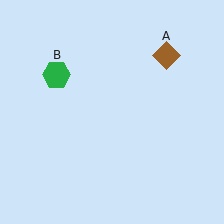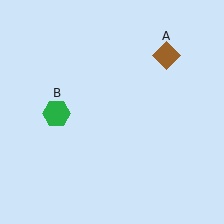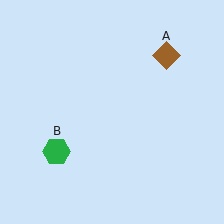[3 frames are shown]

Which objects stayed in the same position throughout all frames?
Brown diamond (object A) remained stationary.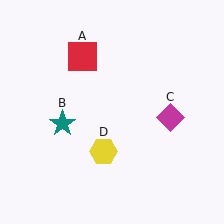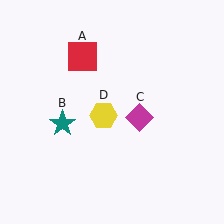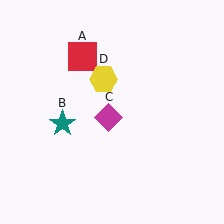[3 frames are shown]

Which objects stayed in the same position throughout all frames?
Red square (object A) and teal star (object B) remained stationary.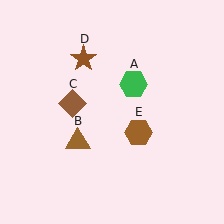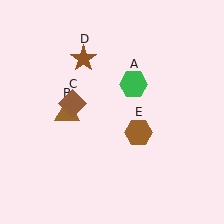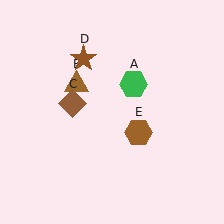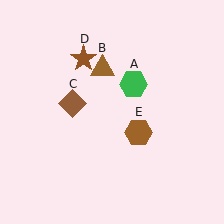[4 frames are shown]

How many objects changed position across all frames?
1 object changed position: brown triangle (object B).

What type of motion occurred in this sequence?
The brown triangle (object B) rotated clockwise around the center of the scene.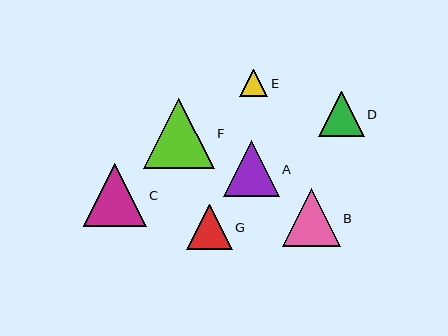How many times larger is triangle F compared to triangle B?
Triangle F is approximately 1.2 times the size of triangle B.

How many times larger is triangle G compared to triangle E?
Triangle G is approximately 1.6 times the size of triangle E.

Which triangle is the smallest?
Triangle E is the smallest with a size of approximately 28 pixels.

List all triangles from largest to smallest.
From largest to smallest: F, C, B, A, D, G, E.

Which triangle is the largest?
Triangle F is the largest with a size of approximately 70 pixels.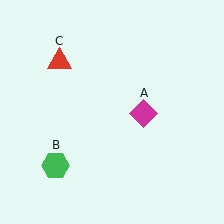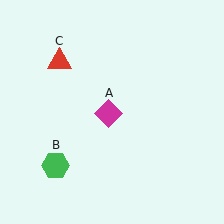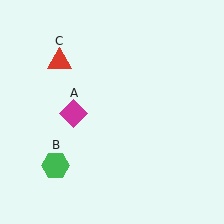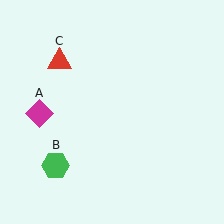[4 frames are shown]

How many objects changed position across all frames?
1 object changed position: magenta diamond (object A).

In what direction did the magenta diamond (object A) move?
The magenta diamond (object A) moved left.